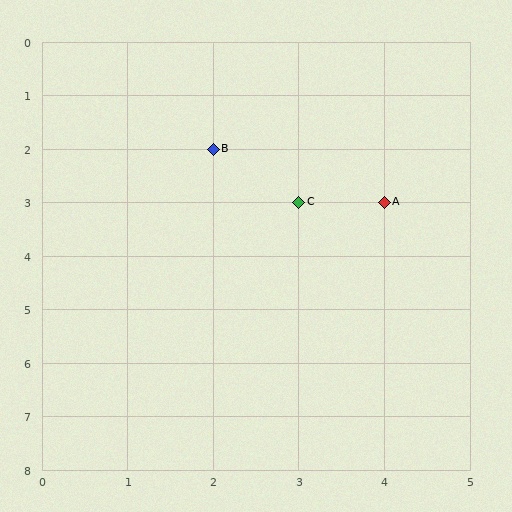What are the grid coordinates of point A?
Point A is at grid coordinates (4, 3).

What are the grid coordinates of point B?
Point B is at grid coordinates (2, 2).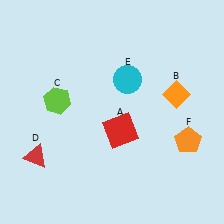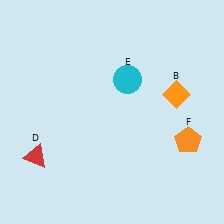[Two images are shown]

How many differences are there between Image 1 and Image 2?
There are 2 differences between the two images.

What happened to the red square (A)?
The red square (A) was removed in Image 2. It was in the bottom-right area of Image 1.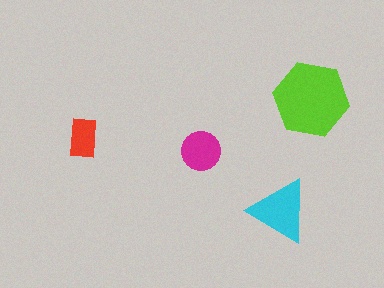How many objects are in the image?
There are 4 objects in the image.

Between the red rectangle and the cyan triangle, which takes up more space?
The cyan triangle.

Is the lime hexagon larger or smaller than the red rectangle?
Larger.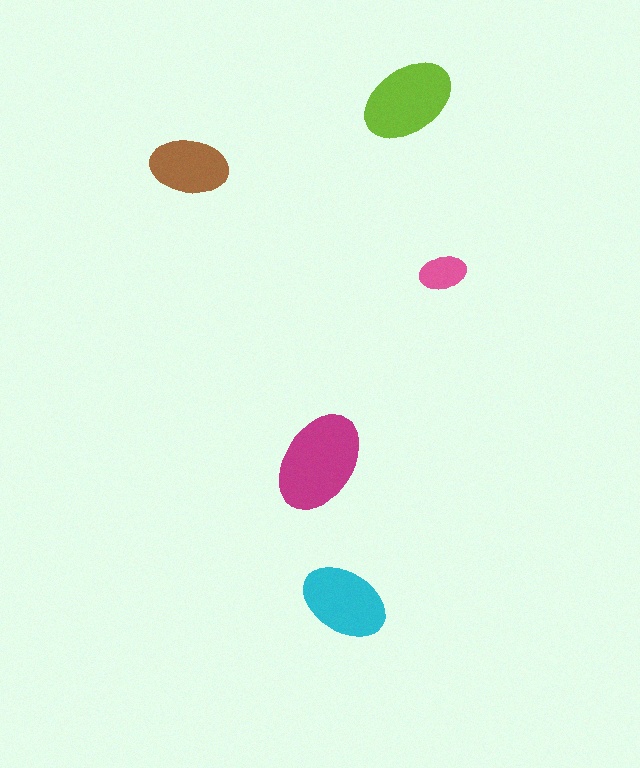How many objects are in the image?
There are 5 objects in the image.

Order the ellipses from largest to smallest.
the magenta one, the lime one, the cyan one, the brown one, the pink one.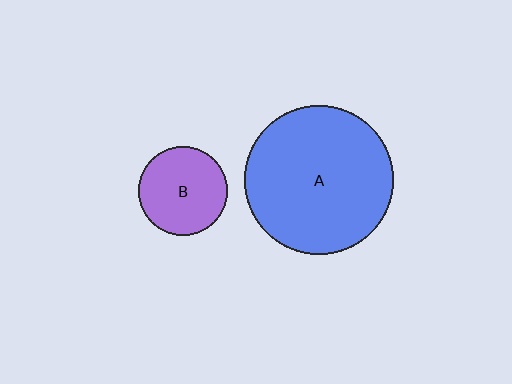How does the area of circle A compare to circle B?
Approximately 2.8 times.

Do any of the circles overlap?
No, none of the circles overlap.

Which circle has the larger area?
Circle A (blue).